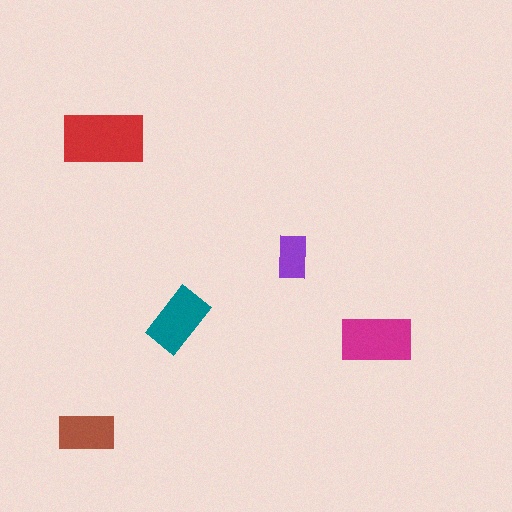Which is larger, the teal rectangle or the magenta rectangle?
The magenta one.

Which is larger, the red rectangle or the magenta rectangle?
The red one.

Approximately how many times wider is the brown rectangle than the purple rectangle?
About 1.5 times wider.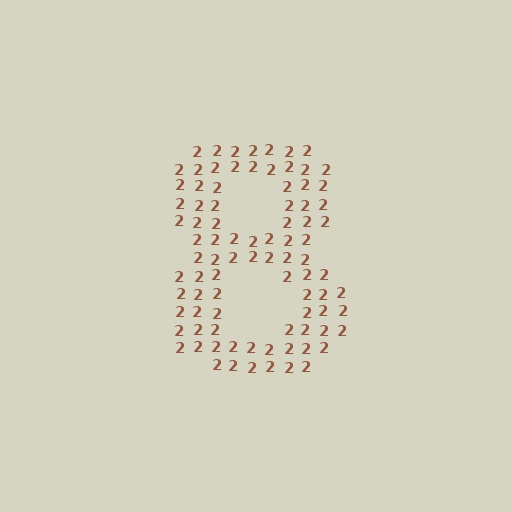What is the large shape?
The large shape is the digit 8.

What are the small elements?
The small elements are digit 2's.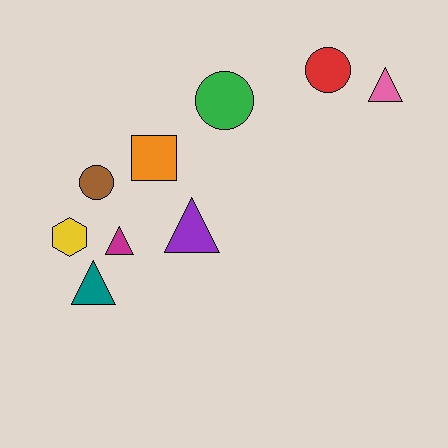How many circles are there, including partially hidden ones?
There are 3 circles.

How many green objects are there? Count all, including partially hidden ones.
There is 1 green object.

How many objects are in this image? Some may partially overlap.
There are 9 objects.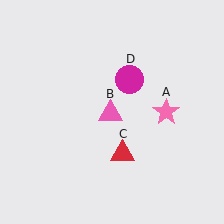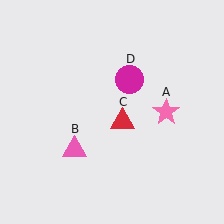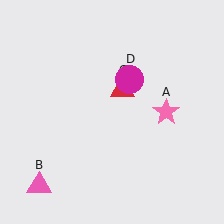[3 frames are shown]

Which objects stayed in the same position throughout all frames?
Pink star (object A) and magenta circle (object D) remained stationary.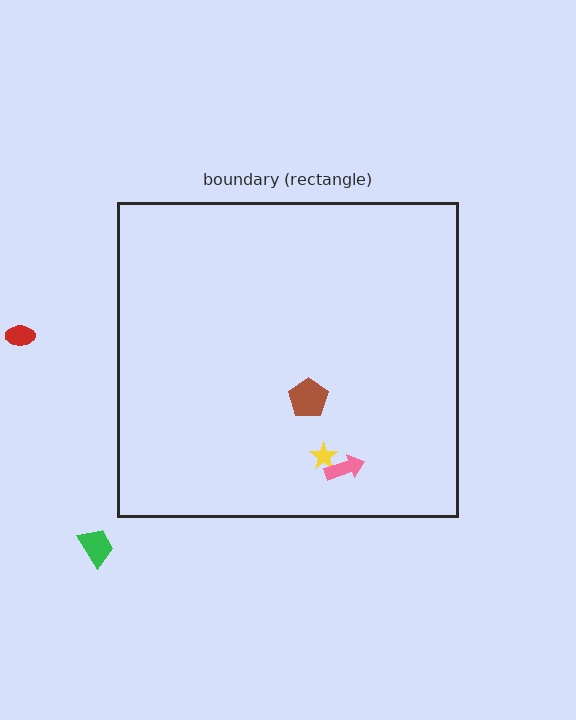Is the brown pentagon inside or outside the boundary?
Inside.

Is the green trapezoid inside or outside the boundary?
Outside.